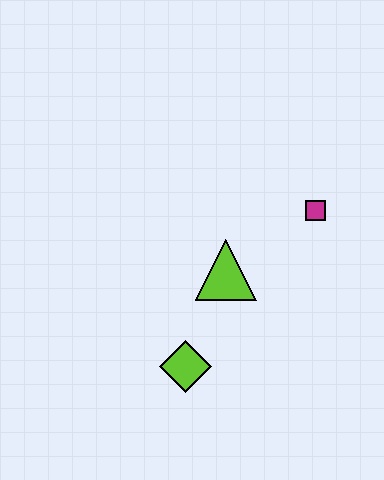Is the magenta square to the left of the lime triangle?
No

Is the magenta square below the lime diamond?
No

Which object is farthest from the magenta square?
The lime diamond is farthest from the magenta square.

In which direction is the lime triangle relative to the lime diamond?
The lime triangle is above the lime diamond.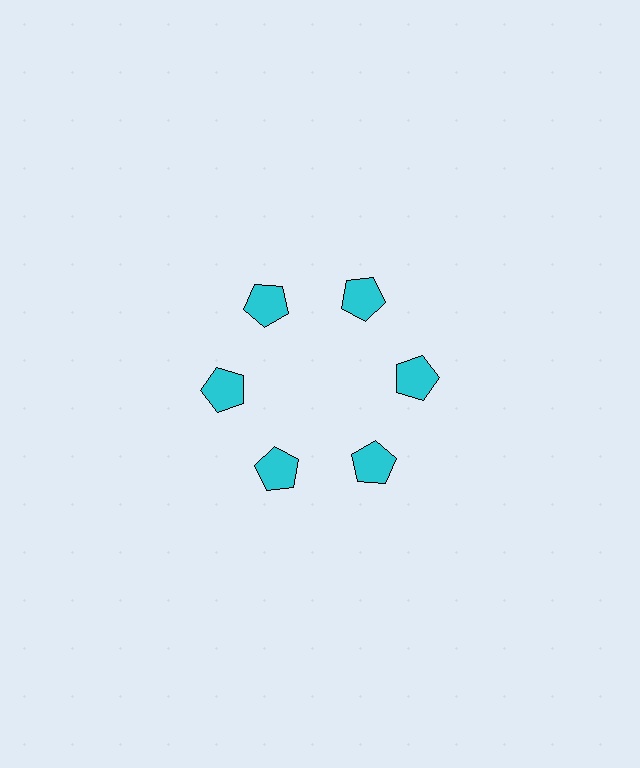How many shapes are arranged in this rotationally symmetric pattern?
There are 6 shapes, arranged in 6 groups of 1.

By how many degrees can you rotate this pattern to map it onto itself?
The pattern maps onto itself every 60 degrees of rotation.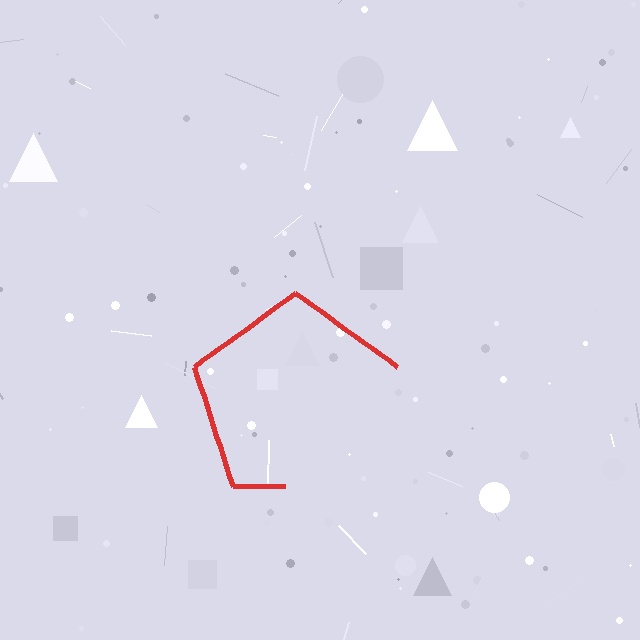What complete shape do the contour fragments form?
The contour fragments form a pentagon.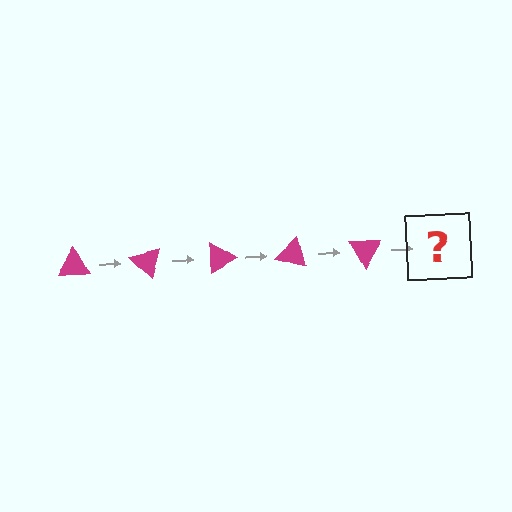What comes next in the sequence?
The next element should be a magenta triangle rotated 225 degrees.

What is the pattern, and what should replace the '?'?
The pattern is that the triangle rotates 45 degrees each step. The '?' should be a magenta triangle rotated 225 degrees.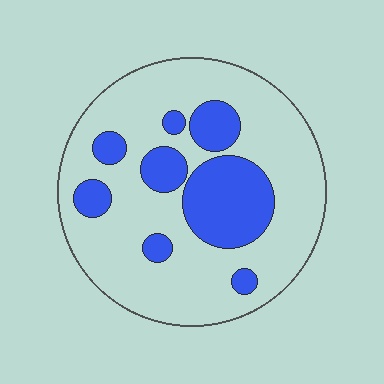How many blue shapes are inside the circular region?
8.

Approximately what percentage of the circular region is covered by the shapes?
Approximately 25%.